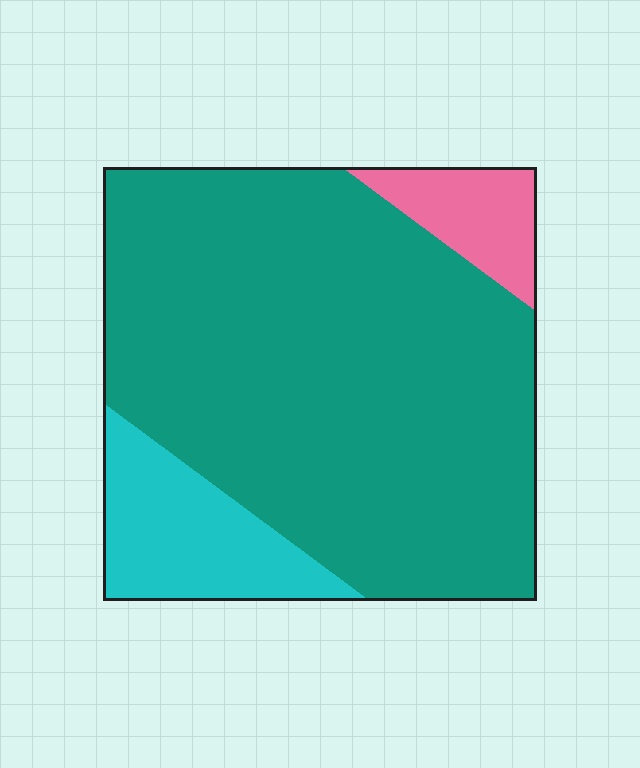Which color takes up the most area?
Teal, at roughly 80%.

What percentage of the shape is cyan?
Cyan takes up about one eighth (1/8) of the shape.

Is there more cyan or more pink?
Cyan.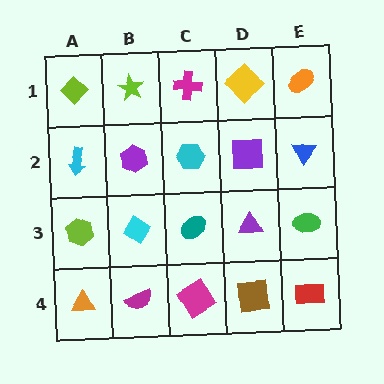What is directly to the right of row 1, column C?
A yellow diamond.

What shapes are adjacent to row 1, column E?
A blue triangle (row 2, column E), a yellow diamond (row 1, column D).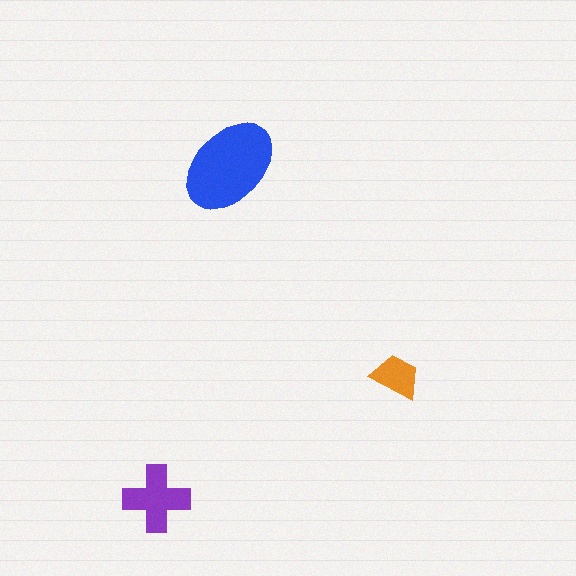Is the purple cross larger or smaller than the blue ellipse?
Smaller.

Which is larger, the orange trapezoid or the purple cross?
The purple cross.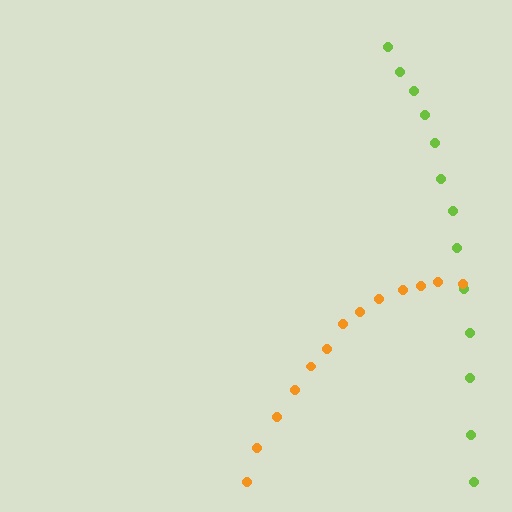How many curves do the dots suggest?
There are 2 distinct paths.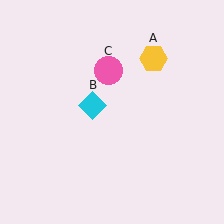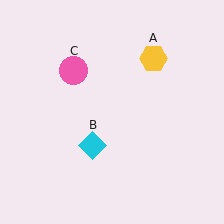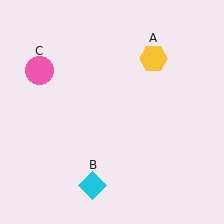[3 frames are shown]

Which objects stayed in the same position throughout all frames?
Yellow hexagon (object A) remained stationary.